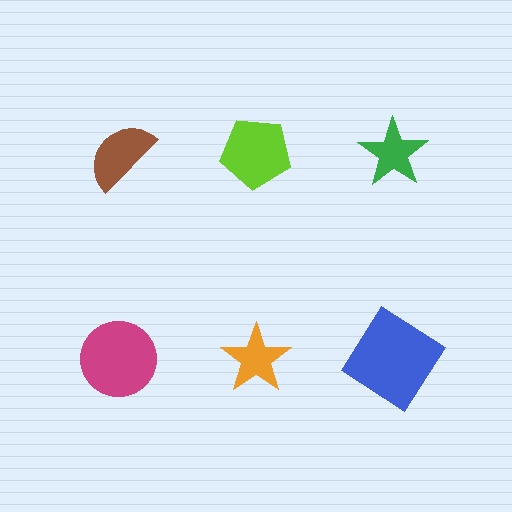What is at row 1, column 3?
A green star.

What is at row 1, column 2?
A lime pentagon.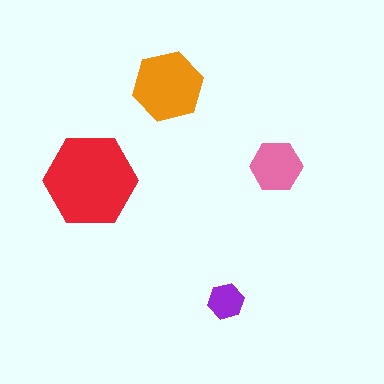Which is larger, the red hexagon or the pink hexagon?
The red one.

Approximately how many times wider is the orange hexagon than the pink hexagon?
About 1.5 times wider.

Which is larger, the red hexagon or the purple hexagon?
The red one.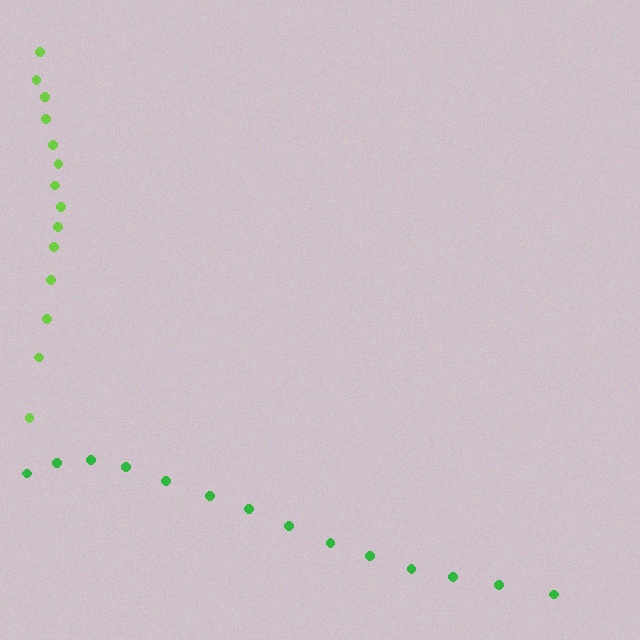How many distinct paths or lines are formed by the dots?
There are 2 distinct paths.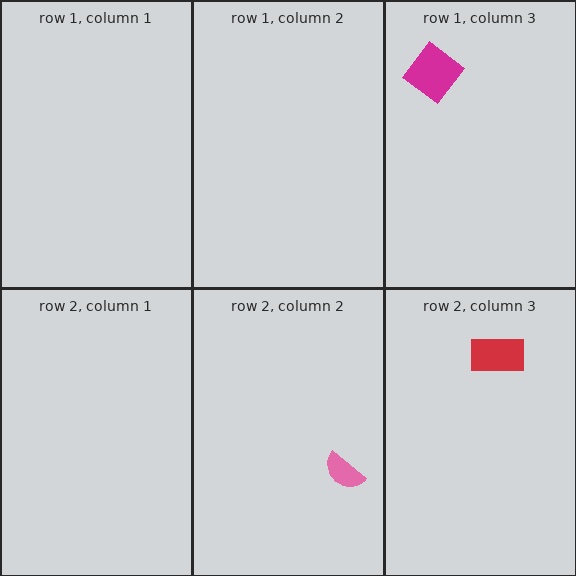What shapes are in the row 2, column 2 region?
The pink semicircle.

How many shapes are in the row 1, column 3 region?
1.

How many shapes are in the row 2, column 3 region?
1.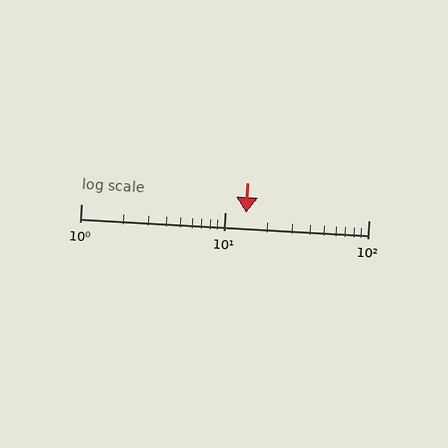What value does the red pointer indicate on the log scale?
The pointer indicates approximately 14.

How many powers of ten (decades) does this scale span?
The scale spans 2 decades, from 1 to 100.